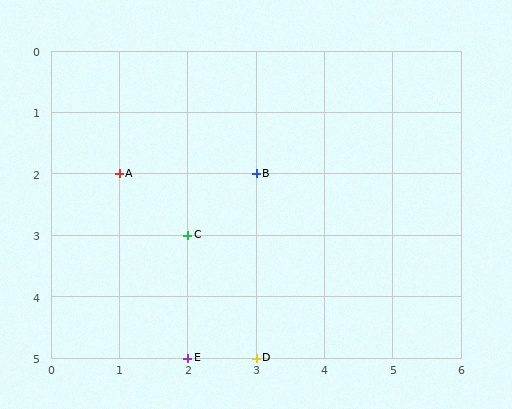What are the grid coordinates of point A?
Point A is at grid coordinates (1, 2).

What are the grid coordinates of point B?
Point B is at grid coordinates (3, 2).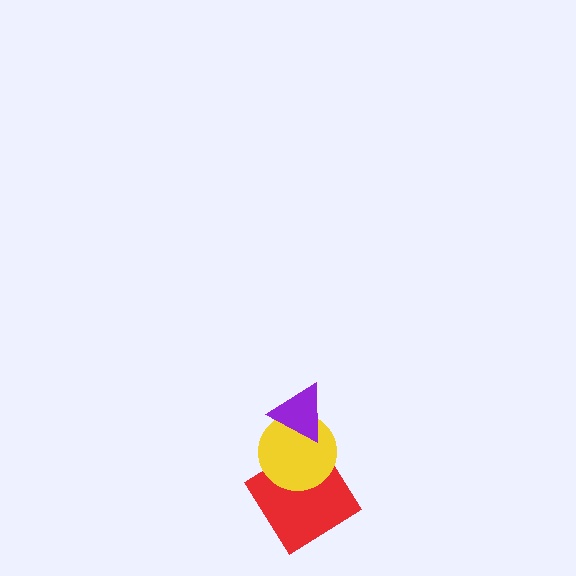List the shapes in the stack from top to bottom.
From top to bottom: the purple triangle, the yellow circle, the red diamond.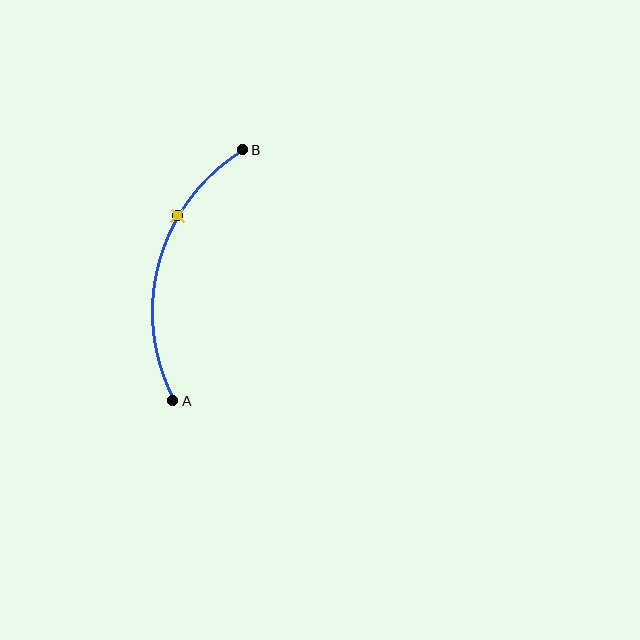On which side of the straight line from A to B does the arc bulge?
The arc bulges to the left of the straight line connecting A and B.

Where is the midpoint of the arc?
The arc midpoint is the point on the curve farthest from the straight line joining A and B. It sits to the left of that line.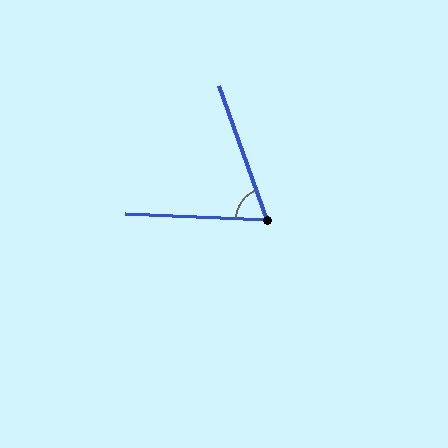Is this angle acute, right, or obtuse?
It is acute.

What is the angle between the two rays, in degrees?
Approximately 68 degrees.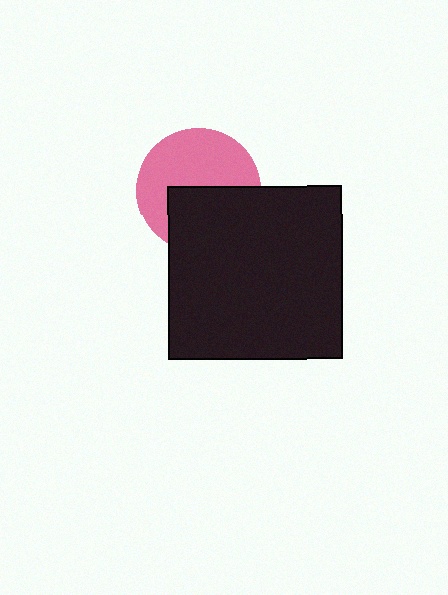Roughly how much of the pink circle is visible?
About half of it is visible (roughly 56%).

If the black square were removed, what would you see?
You would see the complete pink circle.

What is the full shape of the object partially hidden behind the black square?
The partially hidden object is a pink circle.